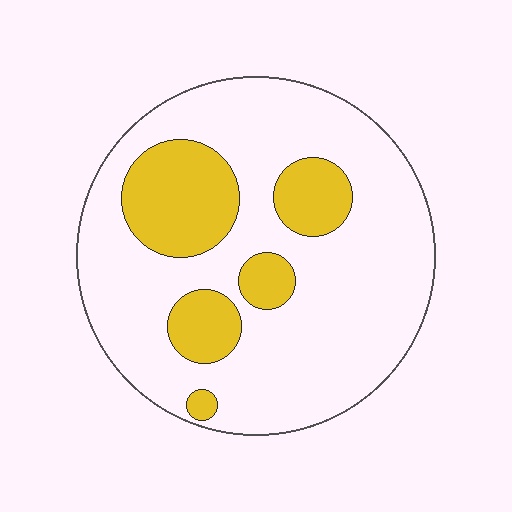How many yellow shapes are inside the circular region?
5.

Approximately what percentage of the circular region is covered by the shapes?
Approximately 25%.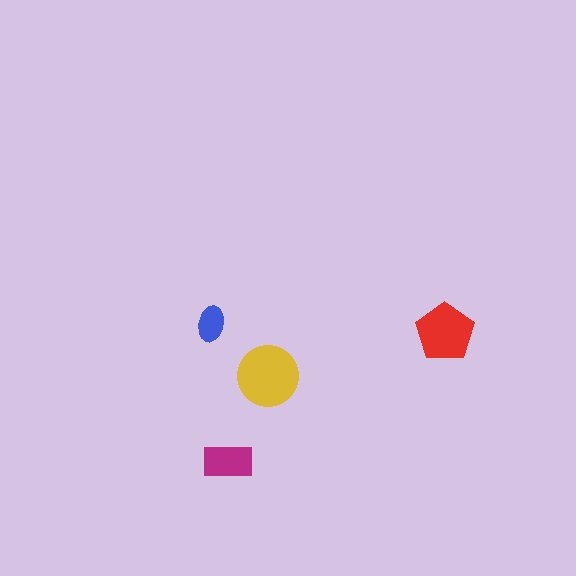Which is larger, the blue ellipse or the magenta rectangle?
The magenta rectangle.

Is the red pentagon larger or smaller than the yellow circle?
Smaller.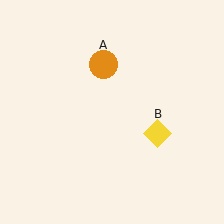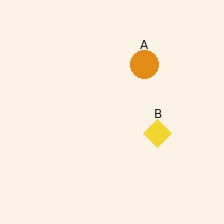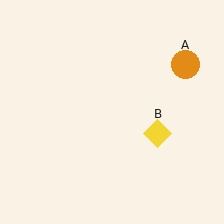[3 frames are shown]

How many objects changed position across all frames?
1 object changed position: orange circle (object A).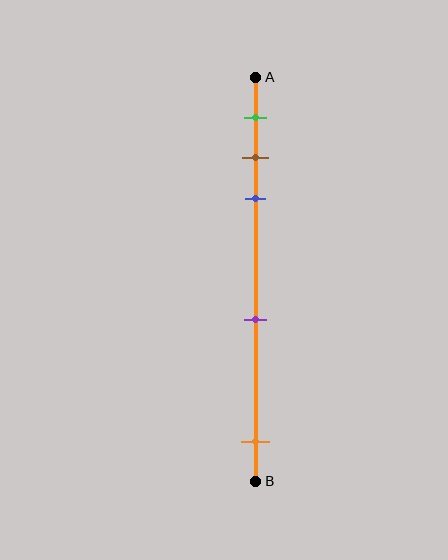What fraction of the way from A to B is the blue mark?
The blue mark is approximately 30% (0.3) of the way from A to B.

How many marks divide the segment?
There are 5 marks dividing the segment.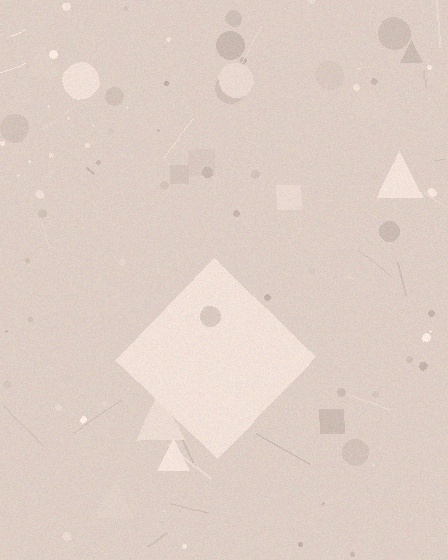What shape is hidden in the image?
A diamond is hidden in the image.